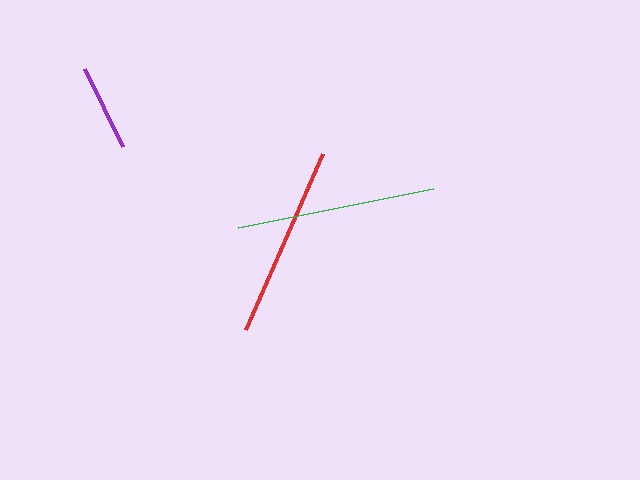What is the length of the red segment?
The red segment is approximately 192 pixels long.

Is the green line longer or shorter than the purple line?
The green line is longer than the purple line.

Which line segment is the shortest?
The purple line is the shortest at approximately 87 pixels.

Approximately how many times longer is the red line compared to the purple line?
The red line is approximately 2.2 times the length of the purple line.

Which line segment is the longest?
The green line is the longest at approximately 199 pixels.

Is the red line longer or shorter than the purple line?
The red line is longer than the purple line.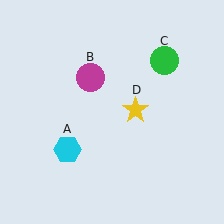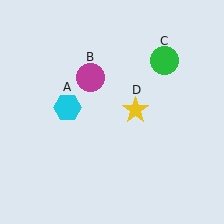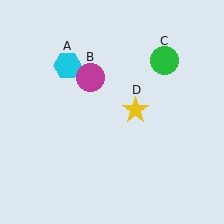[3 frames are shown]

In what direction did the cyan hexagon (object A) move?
The cyan hexagon (object A) moved up.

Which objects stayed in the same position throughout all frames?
Magenta circle (object B) and green circle (object C) and yellow star (object D) remained stationary.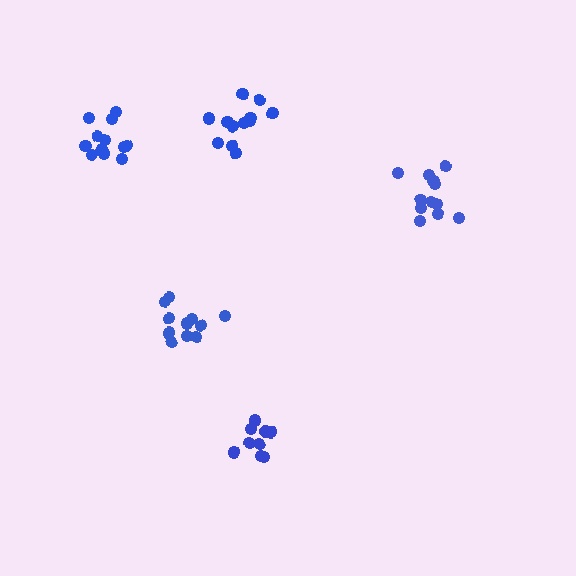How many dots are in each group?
Group 1: 13 dots, Group 2: 12 dots, Group 3: 11 dots, Group 4: 12 dots, Group 5: 9 dots (57 total).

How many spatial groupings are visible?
There are 5 spatial groupings.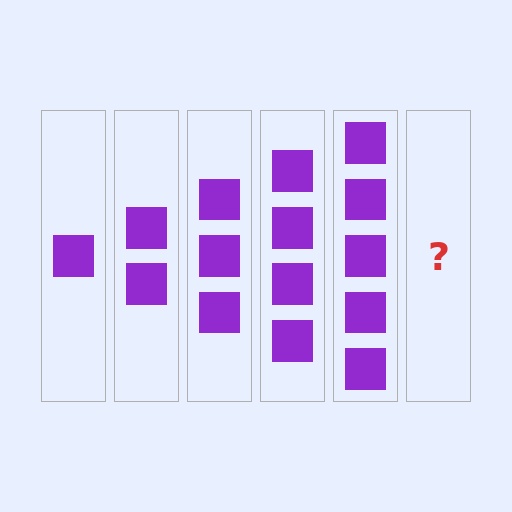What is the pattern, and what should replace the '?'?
The pattern is that each step adds one more square. The '?' should be 6 squares.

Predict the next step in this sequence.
The next step is 6 squares.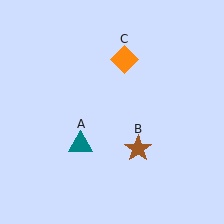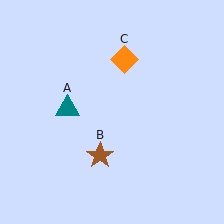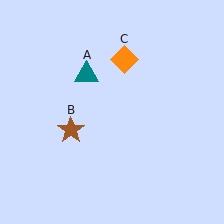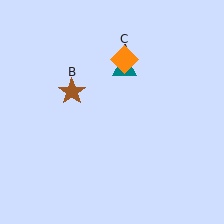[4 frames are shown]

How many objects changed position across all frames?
2 objects changed position: teal triangle (object A), brown star (object B).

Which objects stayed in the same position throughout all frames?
Orange diamond (object C) remained stationary.